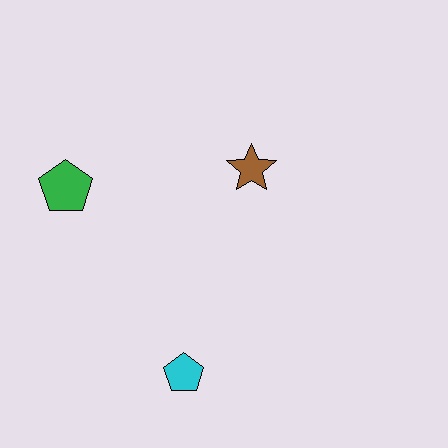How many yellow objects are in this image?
There are no yellow objects.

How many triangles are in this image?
There are no triangles.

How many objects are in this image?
There are 3 objects.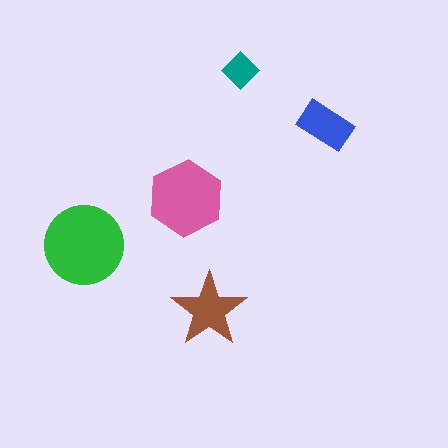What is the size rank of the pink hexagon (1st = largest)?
2nd.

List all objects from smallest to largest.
The teal diamond, the blue rectangle, the brown star, the pink hexagon, the green circle.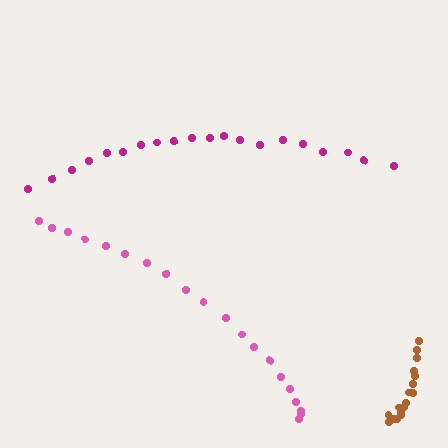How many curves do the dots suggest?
There are 3 distinct paths.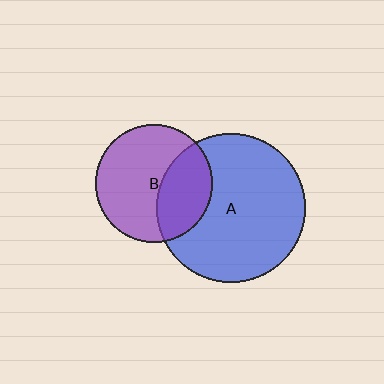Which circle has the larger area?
Circle A (blue).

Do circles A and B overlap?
Yes.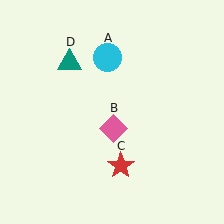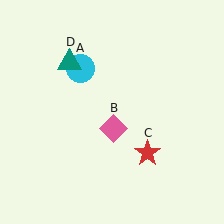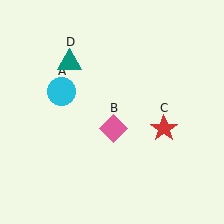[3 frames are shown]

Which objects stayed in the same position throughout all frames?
Pink diamond (object B) and teal triangle (object D) remained stationary.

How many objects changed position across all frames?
2 objects changed position: cyan circle (object A), red star (object C).